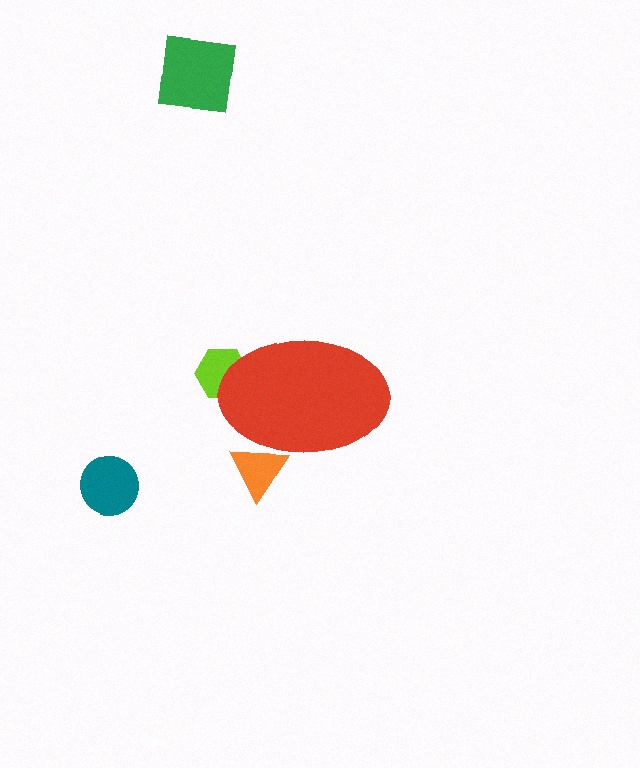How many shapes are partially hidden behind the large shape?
2 shapes are partially hidden.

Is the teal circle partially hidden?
No, the teal circle is fully visible.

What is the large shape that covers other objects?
A red ellipse.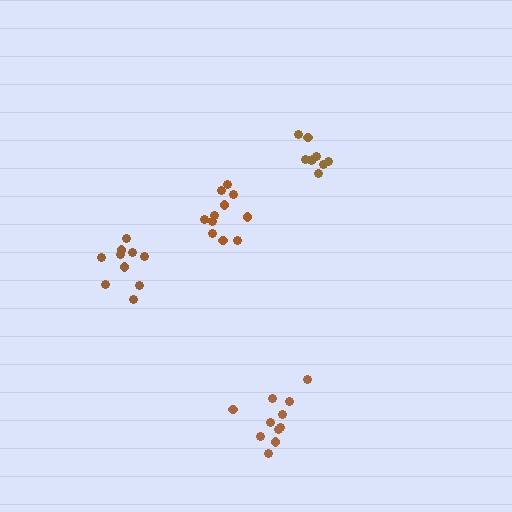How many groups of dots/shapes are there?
There are 4 groups.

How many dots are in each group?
Group 1: 11 dots, Group 2: 9 dots, Group 3: 10 dots, Group 4: 11 dots (41 total).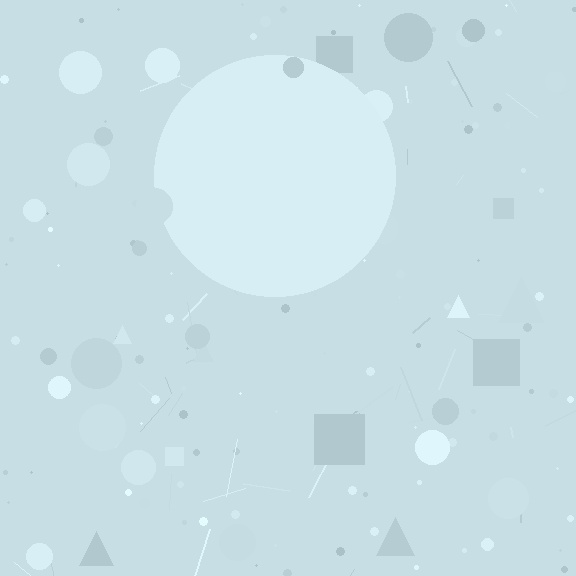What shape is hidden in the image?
A circle is hidden in the image.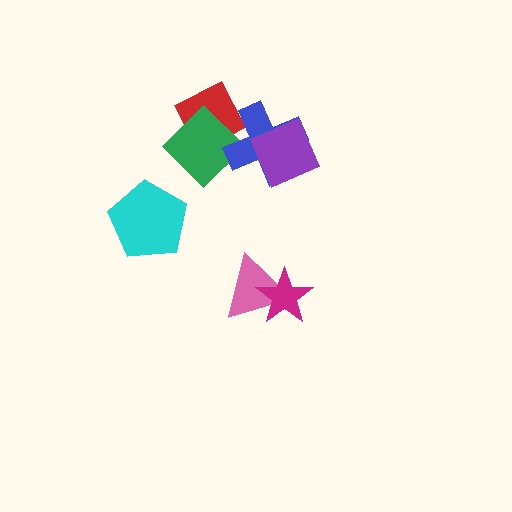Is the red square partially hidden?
Yes, it is partially covered by another shape.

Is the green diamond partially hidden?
Yes, it is partially covered by another shape.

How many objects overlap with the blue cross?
2 objects overlap with the blue cross.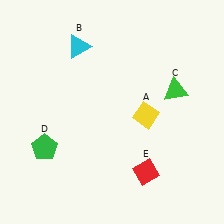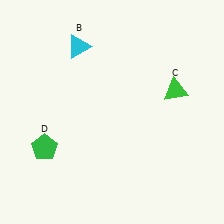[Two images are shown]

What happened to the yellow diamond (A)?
The yellow diamond (A) was removed in Image 2. It was in the bottom-right area of Image 1.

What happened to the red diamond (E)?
The red diamond (E) was removed in Image 2. It was in the bottom-right area of Image 1.